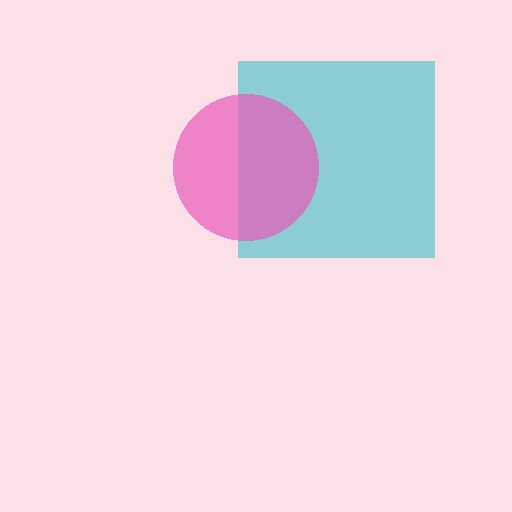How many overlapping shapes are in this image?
There are 2 overlapping shapes in the image.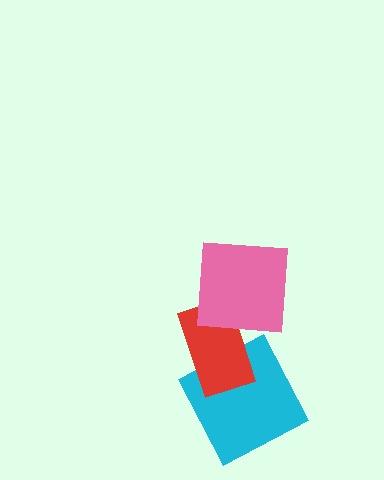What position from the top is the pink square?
The pink square is 1st from the top.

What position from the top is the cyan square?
The cyan square is 3rd from the top.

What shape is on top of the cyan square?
The red rectangle is on top of the cyan square.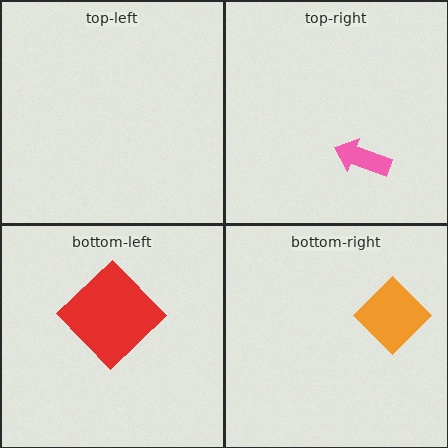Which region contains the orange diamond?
The bottom-right region.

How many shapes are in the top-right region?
1.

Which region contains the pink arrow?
The top-right region.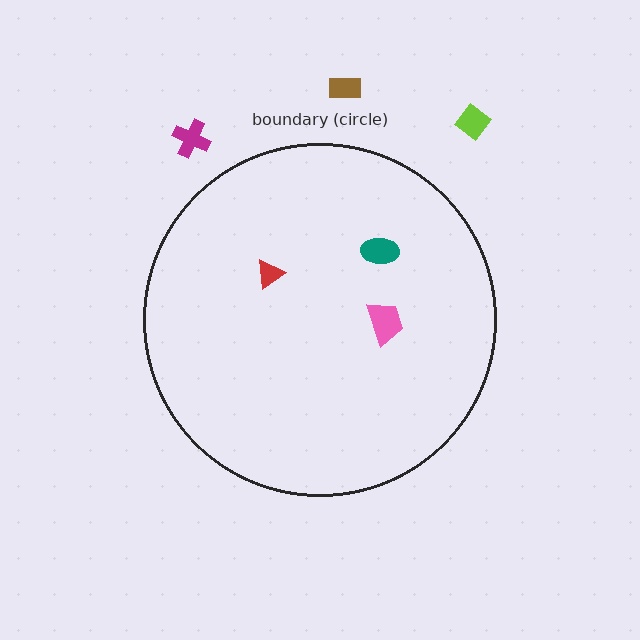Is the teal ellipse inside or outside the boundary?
Inside.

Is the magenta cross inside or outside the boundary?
Outside.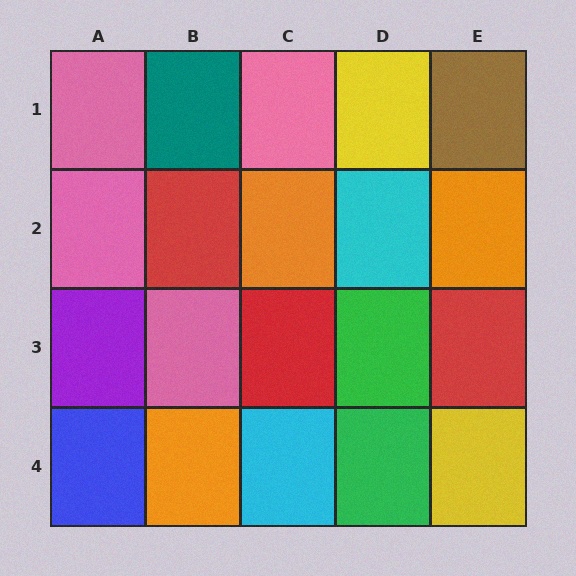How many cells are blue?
1 cell is blue.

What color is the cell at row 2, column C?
Orange.